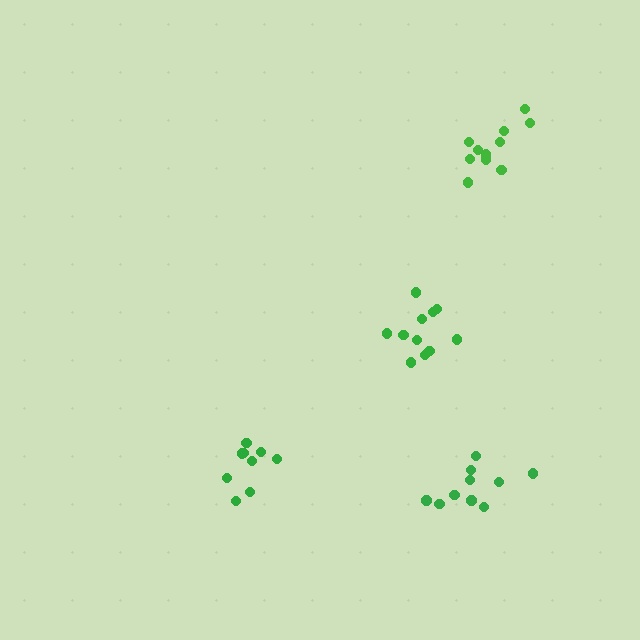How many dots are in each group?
Group 1: 11 dots, Group 2: 10 dots, Group 3: 9 dots, Group 4: 11 dots (41 total).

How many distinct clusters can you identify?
There are 4 distinct clusters.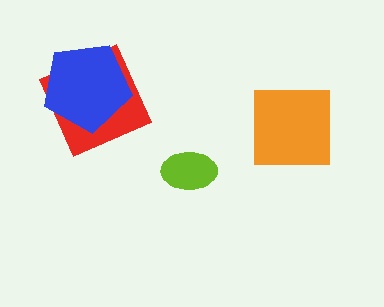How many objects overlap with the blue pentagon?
1 object overlaps with the blue pentagon.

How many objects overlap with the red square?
1 object overlaps with the red square.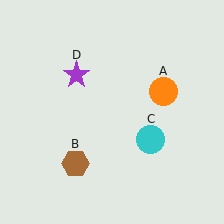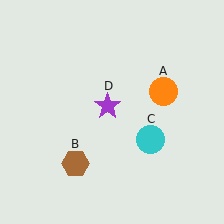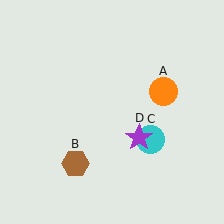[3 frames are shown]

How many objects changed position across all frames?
1 object changed position: purple star (object D).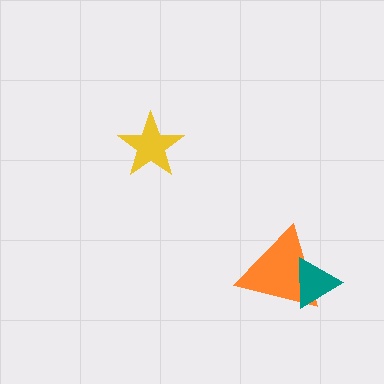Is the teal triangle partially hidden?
No, no other shape covers it.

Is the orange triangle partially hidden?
Yes, it is partially covered by another shape.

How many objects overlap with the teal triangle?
1 object overlaps with the teal triangle.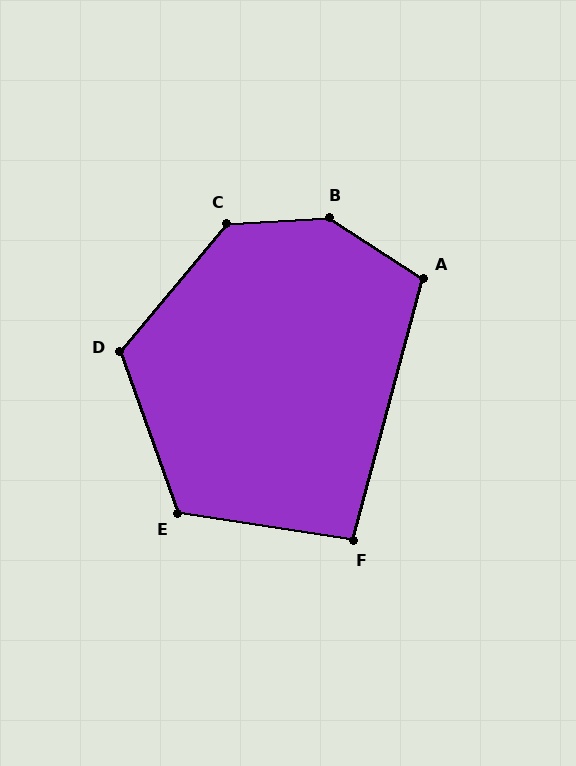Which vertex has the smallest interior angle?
F, at approximately 96 degrees.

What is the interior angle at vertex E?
Approximately 118 degrees (obtuse).